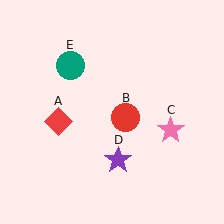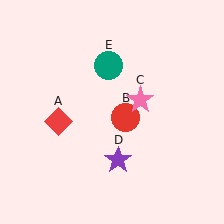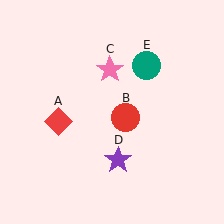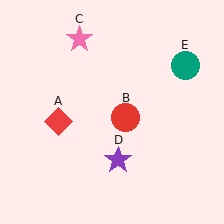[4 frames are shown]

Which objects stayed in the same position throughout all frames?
Red diamond (object A) and red circle (object B) and purple star (object D) remained stationary.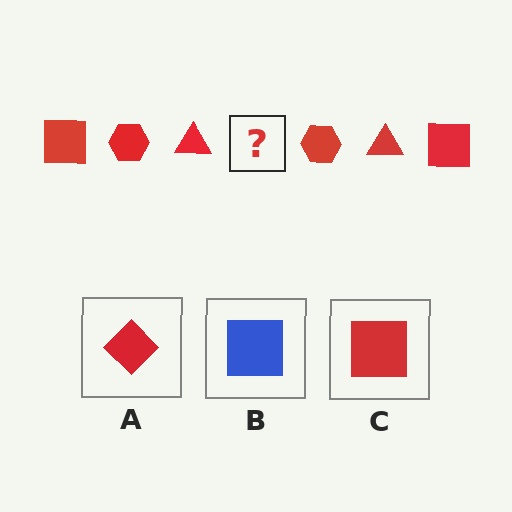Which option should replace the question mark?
Option C.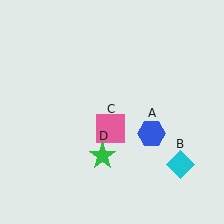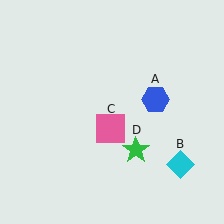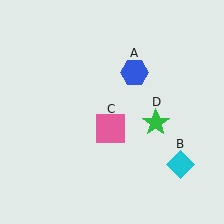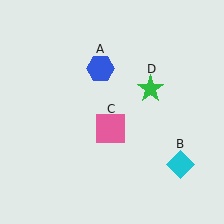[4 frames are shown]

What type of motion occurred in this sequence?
The blue hexagon (object A), green star (object D) rotated counterclockwise around the center of the scene.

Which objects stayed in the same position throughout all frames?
Cyan diamond (object B) and pink square (object C) remained stationary.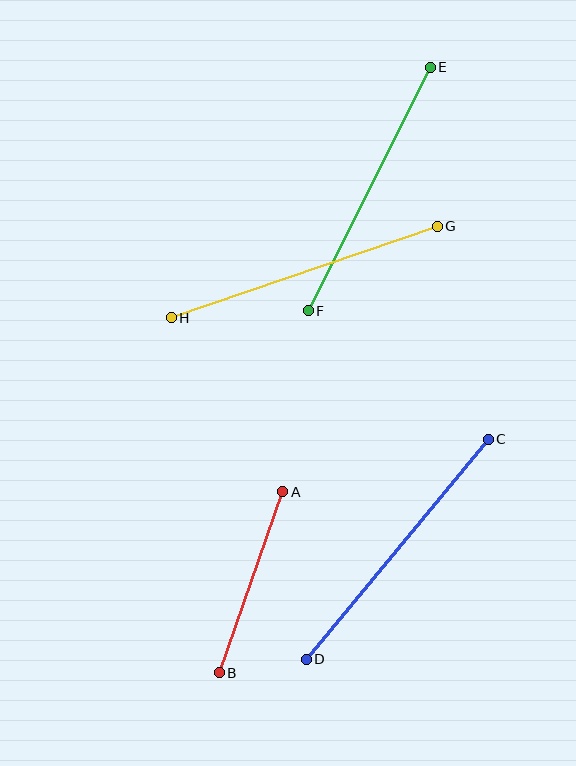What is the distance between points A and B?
The distance is approximately 192 pixels.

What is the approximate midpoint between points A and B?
The midpoint is at approximately (251, 582) pixels.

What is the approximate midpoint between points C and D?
The midpoint is at approximately (397, 549) pixels.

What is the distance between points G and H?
The distance is approximately 281 pixels.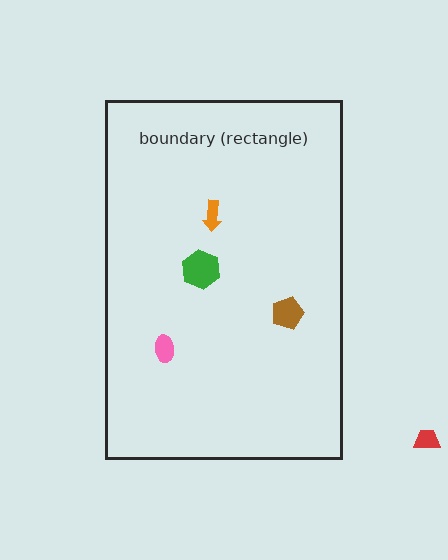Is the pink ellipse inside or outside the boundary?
Inside.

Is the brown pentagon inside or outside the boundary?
Inside.